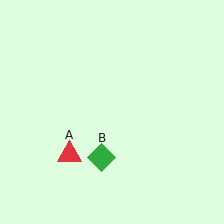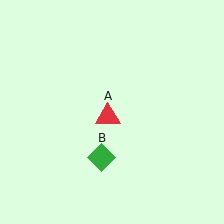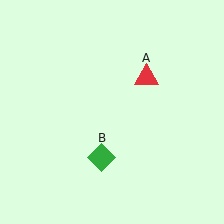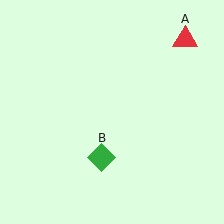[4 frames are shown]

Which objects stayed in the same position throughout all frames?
Green diamond (object B) remained stationary.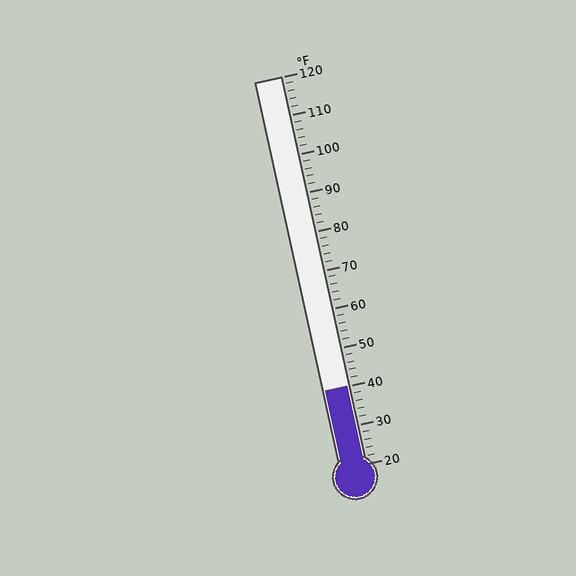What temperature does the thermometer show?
The thermometer shows approximately 40°F.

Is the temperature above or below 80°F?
The temperature is below 80°F.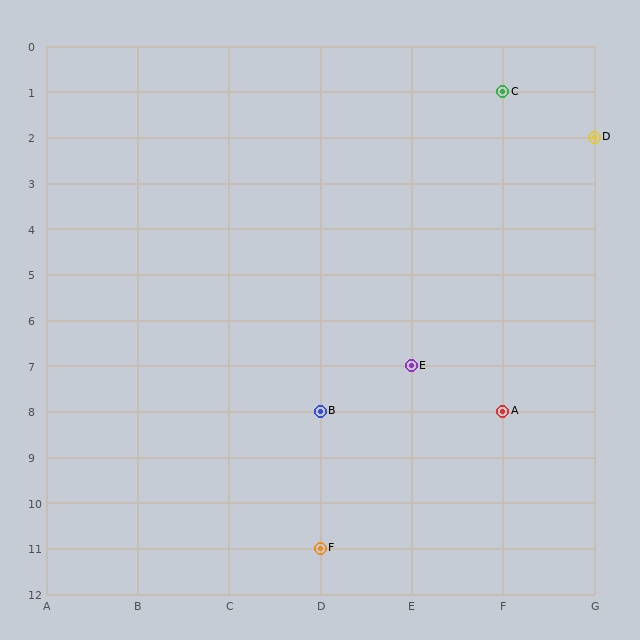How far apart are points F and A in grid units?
Points F and A are 2 columns and 3 rows apart (about 3.6 grid units diagonally).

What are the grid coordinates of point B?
Point B is at grid coordinates (D, 8).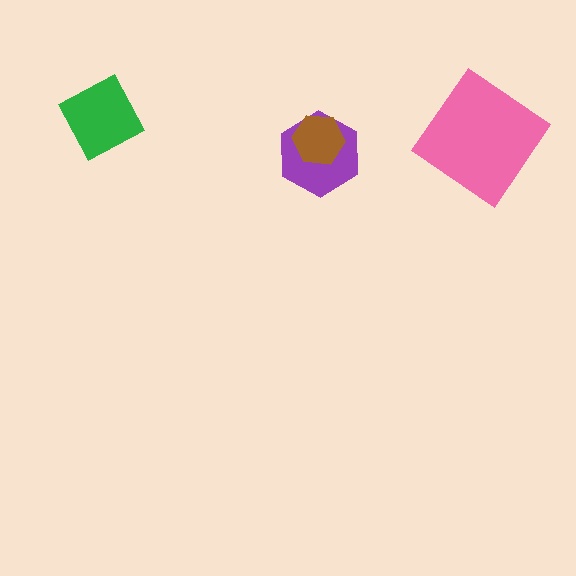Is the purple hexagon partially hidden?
Yes, it is partially covered by another shape.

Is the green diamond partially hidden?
No, no other shape covers it.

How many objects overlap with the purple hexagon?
1 object overlaps with the purple hexagon.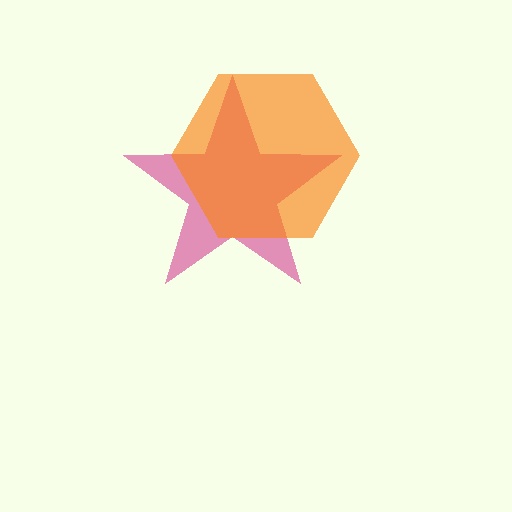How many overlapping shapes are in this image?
There are 2 overlapping shapes in the image.